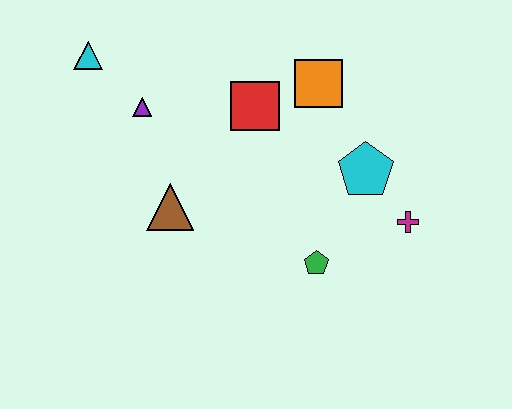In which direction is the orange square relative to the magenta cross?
The orange square is above the magenta cross.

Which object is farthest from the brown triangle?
The magenta cross is farthest from the brown triangle.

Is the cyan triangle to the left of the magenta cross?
Yes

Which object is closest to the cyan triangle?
The purple triangle is closest to the cyan triangle.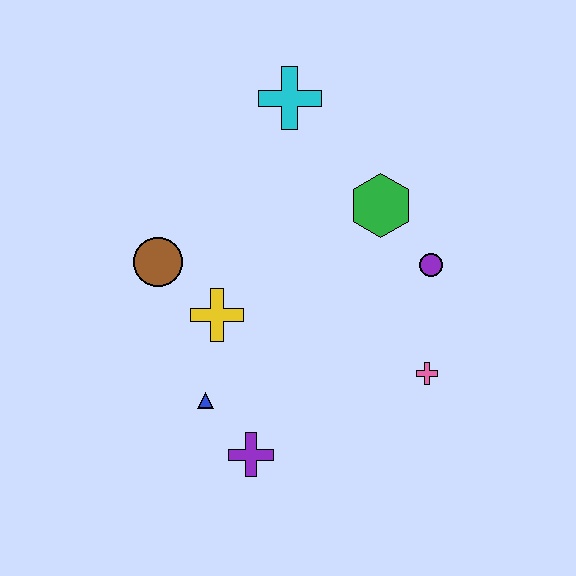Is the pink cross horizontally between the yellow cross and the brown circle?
No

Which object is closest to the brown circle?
The yellow cross is closest to the brown circle.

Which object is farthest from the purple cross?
The cyan cross is farthest from the purple cross.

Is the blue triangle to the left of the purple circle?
Yes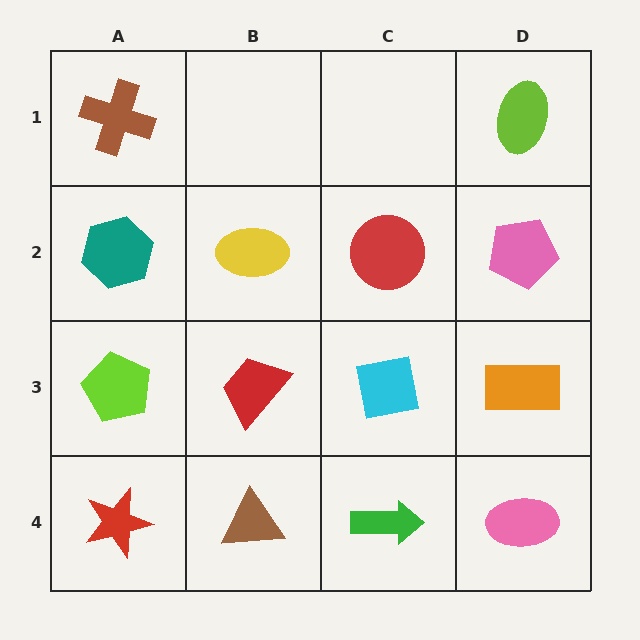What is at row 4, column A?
A red star.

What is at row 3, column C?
A cyan square.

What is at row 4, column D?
A pink ellipse.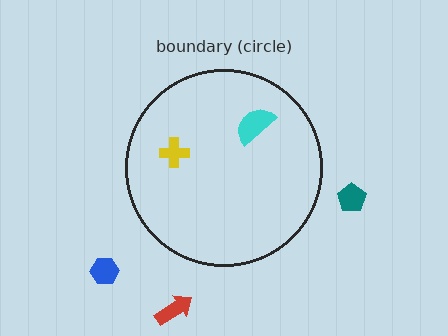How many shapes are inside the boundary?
2 inside, 3 outside.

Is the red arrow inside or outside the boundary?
Outside.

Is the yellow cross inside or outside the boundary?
Inside.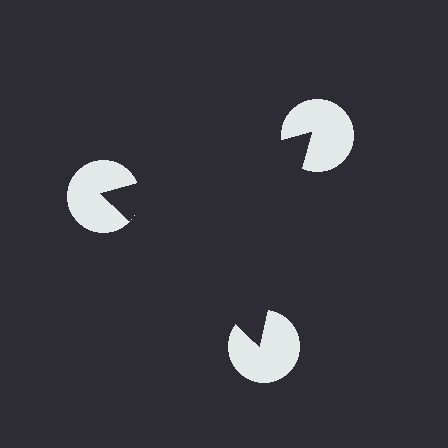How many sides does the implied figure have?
3 sides.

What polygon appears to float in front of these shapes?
An illusory triangle — its edges are inferred from the aligned wedge cuts in the pac-man discs, not physically drawn.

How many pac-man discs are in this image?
There are 3 — one at each vertex of the illusory triangle.